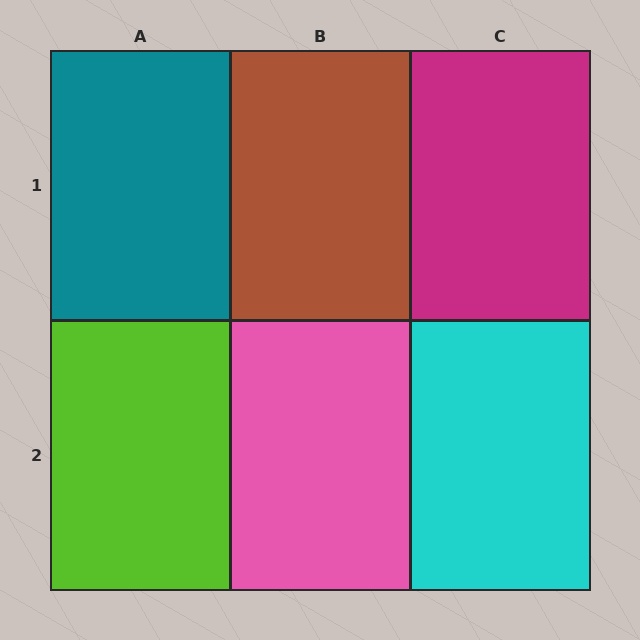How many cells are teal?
1 cell is teal.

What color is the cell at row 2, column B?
Pink.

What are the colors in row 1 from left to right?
Teal, brown, magenta.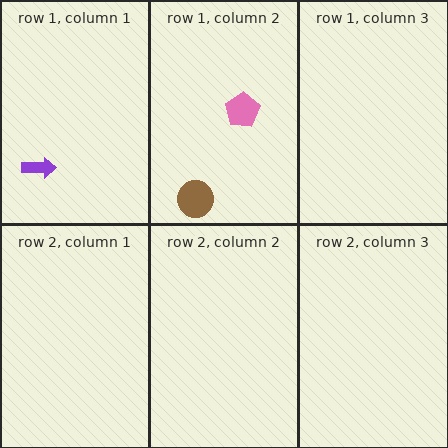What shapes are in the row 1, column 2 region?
The brown circle, the pink pentagon.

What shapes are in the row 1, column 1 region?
The purple arrow.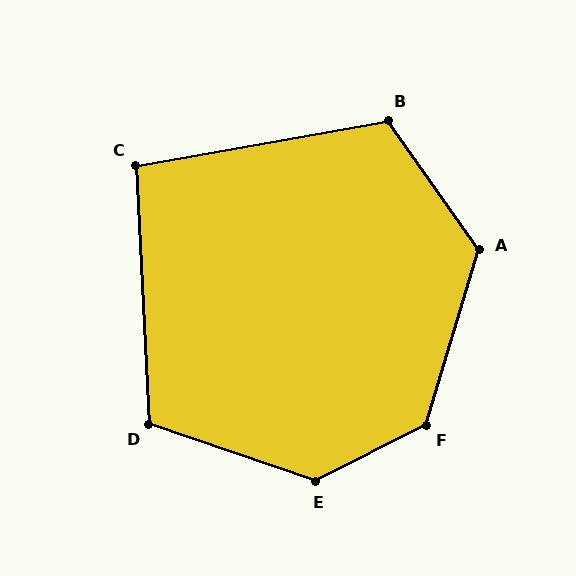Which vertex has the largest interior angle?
E, at approximately 135 degrees.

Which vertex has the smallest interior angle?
C, at approximately 97 degrees.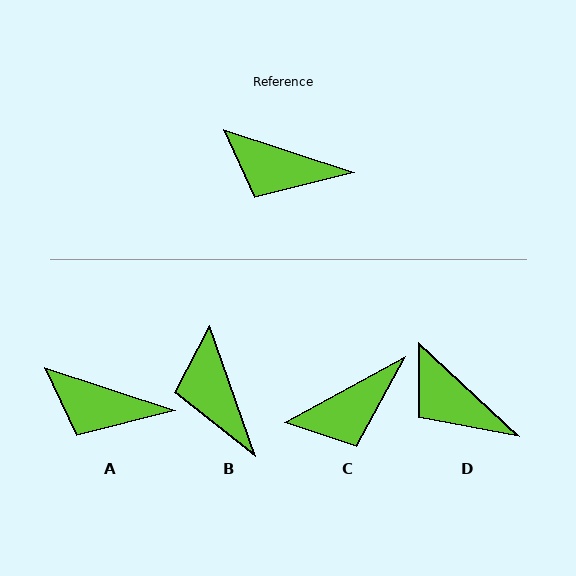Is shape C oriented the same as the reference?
No, it is off by about 47 degrees.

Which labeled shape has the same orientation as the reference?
A.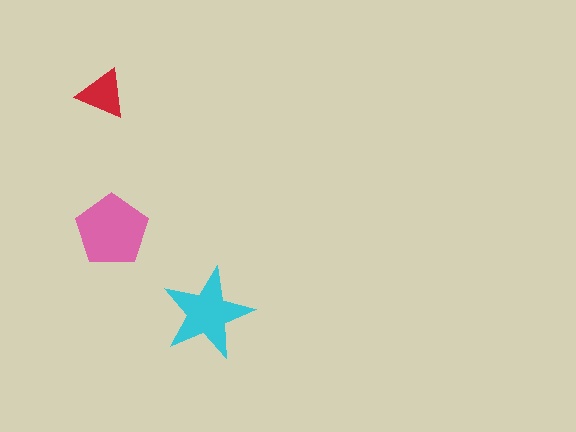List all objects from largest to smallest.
The pink pentagon, the cyan star, the red triangle.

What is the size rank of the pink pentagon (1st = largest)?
1st.